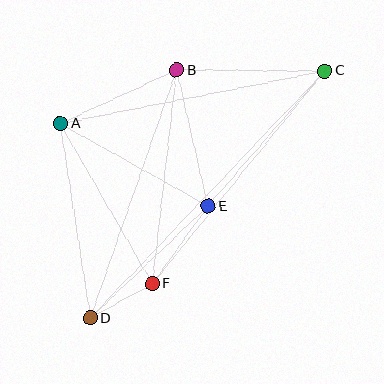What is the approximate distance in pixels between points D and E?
The distance between D and E is approximately 163 pixels.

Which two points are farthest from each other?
Points C and D are farthest from each other.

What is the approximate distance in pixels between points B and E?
The distance between B and E is approximately 140 pixels.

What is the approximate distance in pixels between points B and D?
The distance between B and D is approximately 263 pixels.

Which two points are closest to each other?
Points D and F are closest to each other.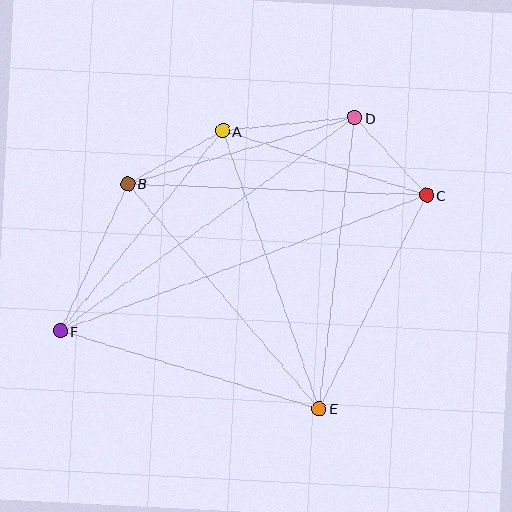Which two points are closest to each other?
Points C and D are closest to each other.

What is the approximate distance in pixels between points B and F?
The distance between B and F is approximately 162 pixels.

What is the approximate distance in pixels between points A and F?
The distance between A and F is approximately 258 pixels.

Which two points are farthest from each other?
Points C and F are farthest from each other.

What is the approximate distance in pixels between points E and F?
The distance between E and F is approximately 271 pixels.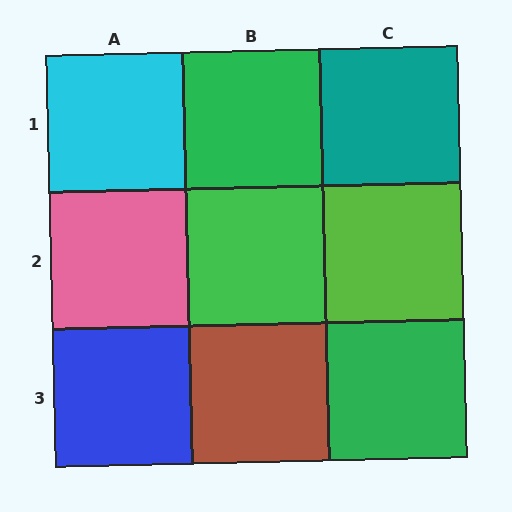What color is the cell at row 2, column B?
Green.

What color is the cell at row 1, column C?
Teal.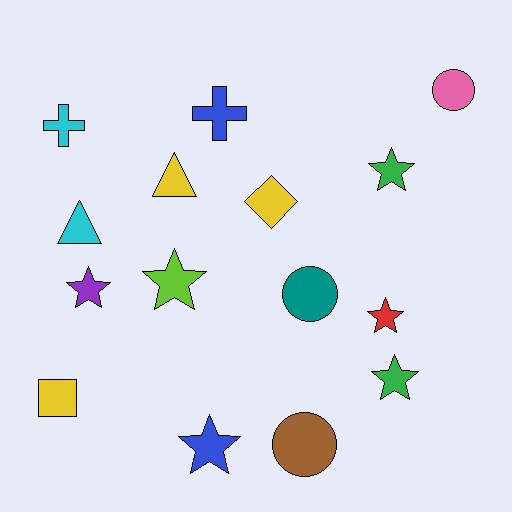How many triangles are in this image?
There are 2 triangles.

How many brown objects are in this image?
There is 1 brown object.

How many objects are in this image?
There are 15 objects.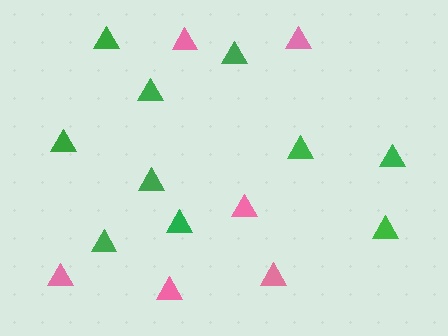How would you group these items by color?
There are 2 groups: one group of green triangles (10) and one group of pink triangles (6).